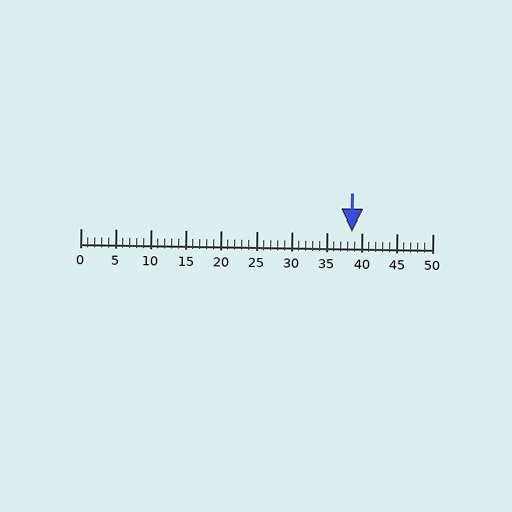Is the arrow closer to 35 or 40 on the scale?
The arrow is closer to 40.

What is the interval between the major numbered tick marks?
The major tick marks are spaced 5 units apart.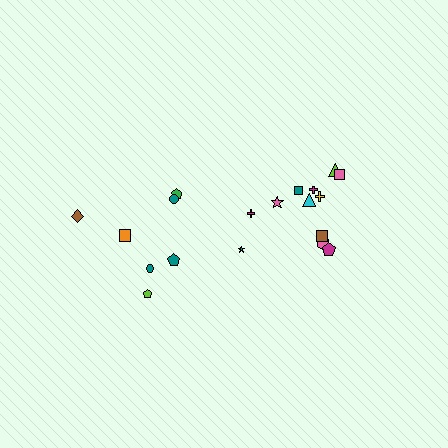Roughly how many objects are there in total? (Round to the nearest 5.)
Roughly 20 objects in total.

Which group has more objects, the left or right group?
The right group.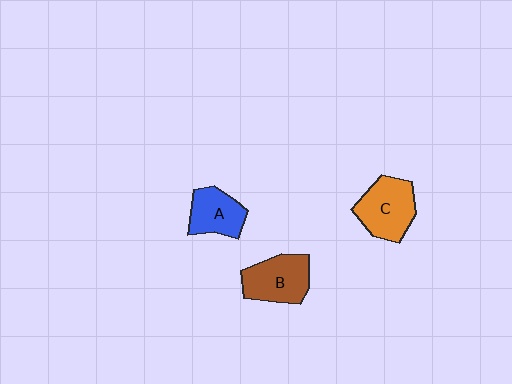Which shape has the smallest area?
Shape A (blue).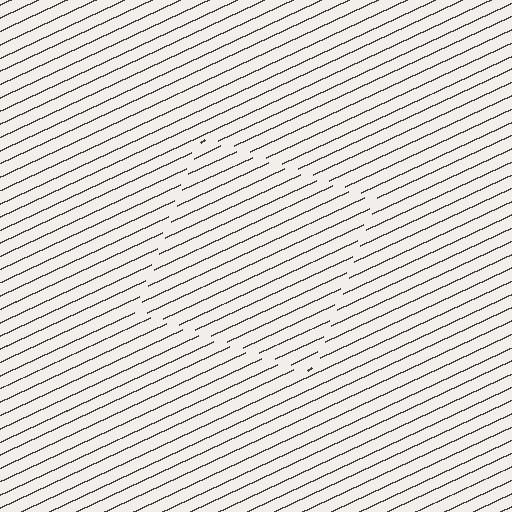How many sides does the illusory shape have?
4 sides — the line-ends trace a square.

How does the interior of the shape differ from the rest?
The interior of the shape contains the same grating, shifted by half a period — the contour is defined by the phase discontinuity where line-ends from the inner and outer gratings abut.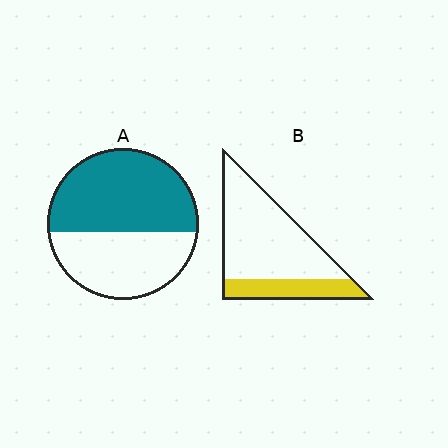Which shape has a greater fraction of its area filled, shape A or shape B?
Shape A.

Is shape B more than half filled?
No.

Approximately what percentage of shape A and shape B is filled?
A is approximately 55% and B is approximately 25%.